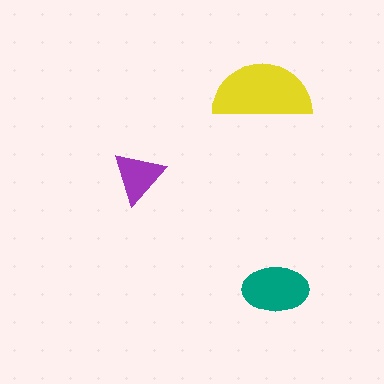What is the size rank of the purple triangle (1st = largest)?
3rd.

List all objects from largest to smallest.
The yellow semicircle, the teal ellipse, the purple triangle.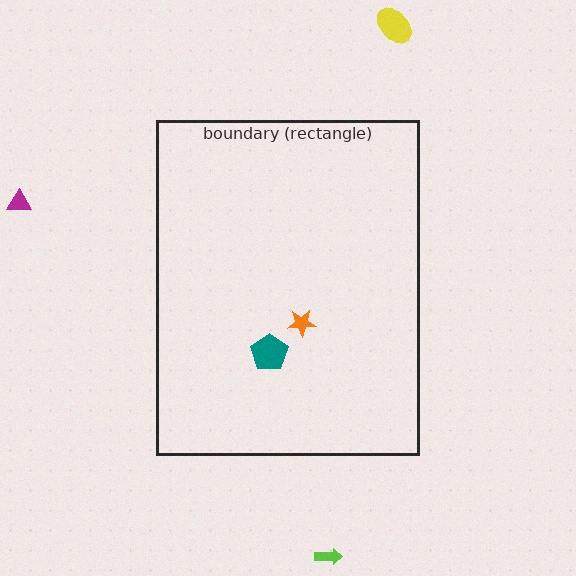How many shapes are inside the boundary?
2 inside, 3 outside.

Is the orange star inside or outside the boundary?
Inside.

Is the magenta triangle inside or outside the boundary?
Outside.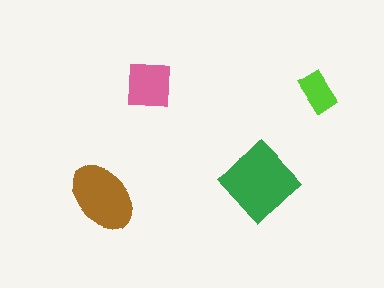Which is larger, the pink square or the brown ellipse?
The brown ellipse.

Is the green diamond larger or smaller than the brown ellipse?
Larger.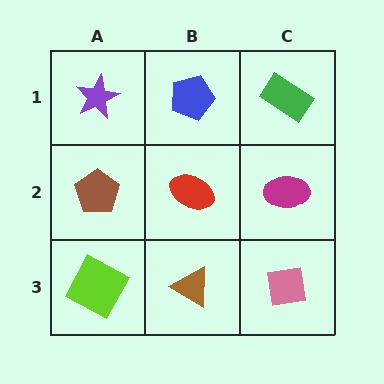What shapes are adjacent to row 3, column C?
A magenta ellipse (row 2, column C), a brown triangle (row 3, column B).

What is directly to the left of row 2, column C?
A red ellipse.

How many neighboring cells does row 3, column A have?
2.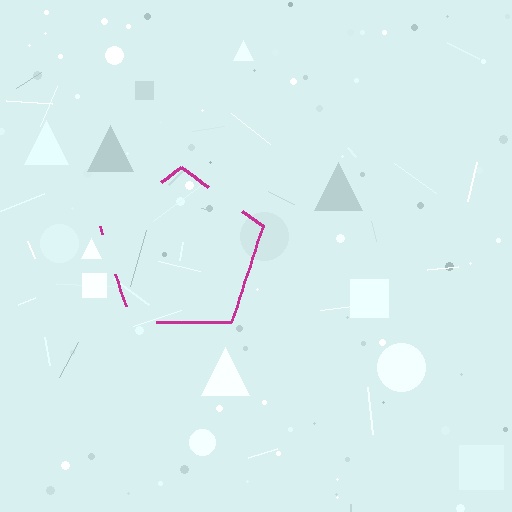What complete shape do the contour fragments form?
The contour fragments form a pentagon.